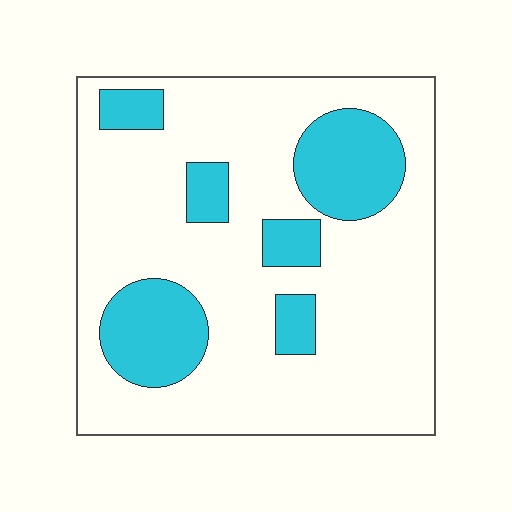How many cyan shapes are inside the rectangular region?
6.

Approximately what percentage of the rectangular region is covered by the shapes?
Approximately 25%.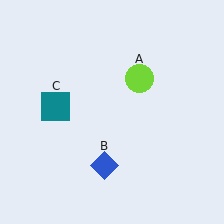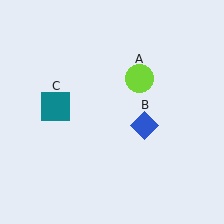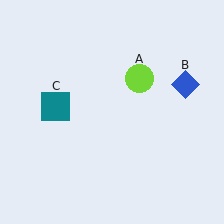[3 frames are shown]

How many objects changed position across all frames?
1 object changed position: blue diamond (object B).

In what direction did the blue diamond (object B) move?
The blue diamond (object B) moved up and to the right.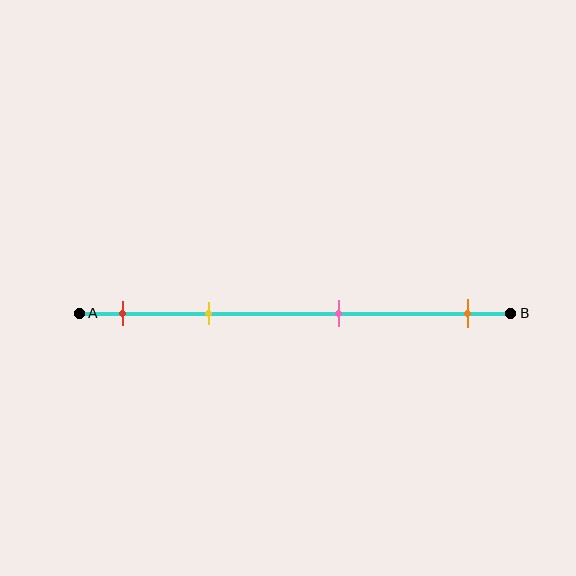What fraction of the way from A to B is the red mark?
The red mark is approximately 10% (0.1) of the way from A to B.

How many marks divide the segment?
There are 4 marks dividing the segment.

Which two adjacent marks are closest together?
The red and yellow marks are the closest adjacent pair.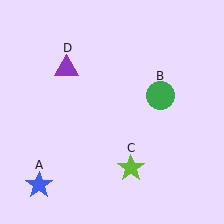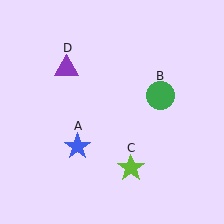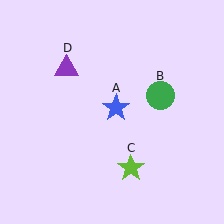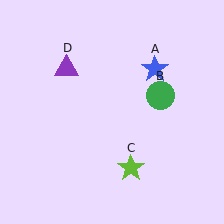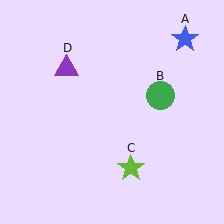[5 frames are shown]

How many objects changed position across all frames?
1 object changed position: blue star (object A).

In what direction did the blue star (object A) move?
The blue star (object A) moved up and to the right.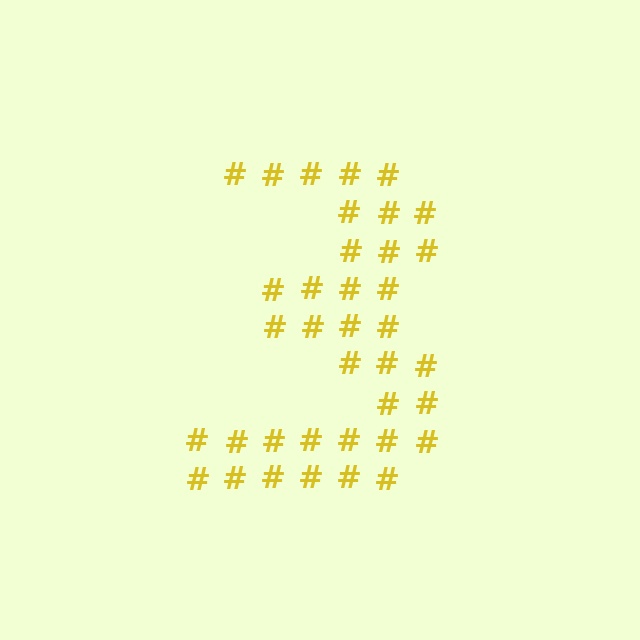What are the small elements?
The small elements are hash symbols.